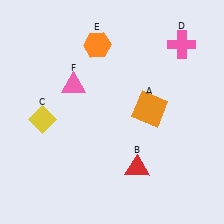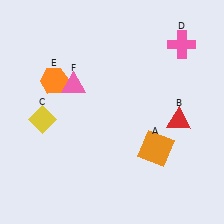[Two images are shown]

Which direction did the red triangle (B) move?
The red triangle (B) moved up.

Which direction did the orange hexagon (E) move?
The orange hexagon (E) moved left.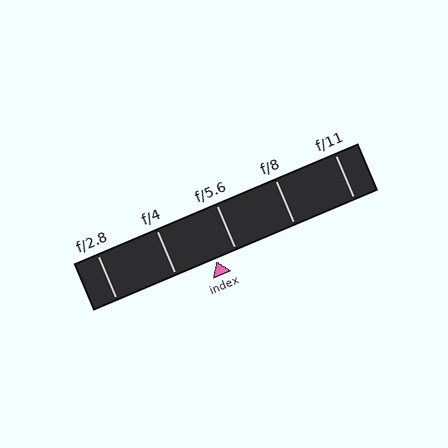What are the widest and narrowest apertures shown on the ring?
The widest aperture shown is f/2.8 and the narrowest is f/11.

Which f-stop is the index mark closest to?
The index mark is closest to f/5.6.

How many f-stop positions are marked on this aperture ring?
There are 5 f-stop positions marked.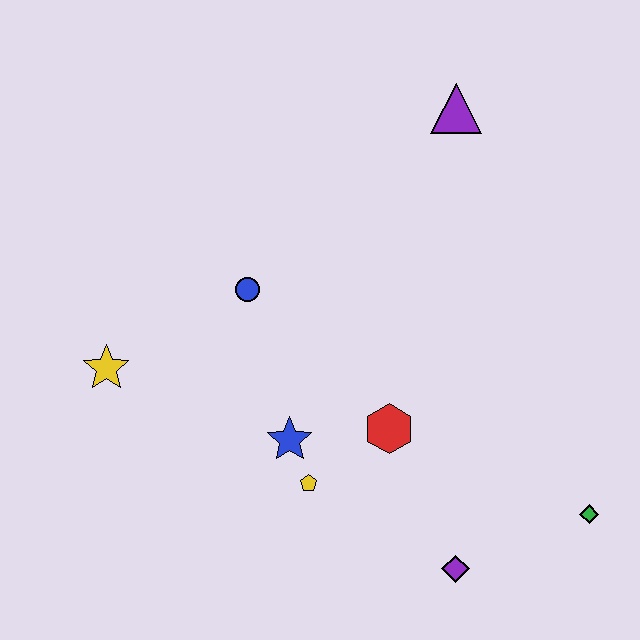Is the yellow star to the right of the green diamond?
No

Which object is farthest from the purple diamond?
The purple triangle is farthest from the purple diamond.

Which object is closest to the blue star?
The yellow pentagon is closest to the blue star.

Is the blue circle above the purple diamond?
Yes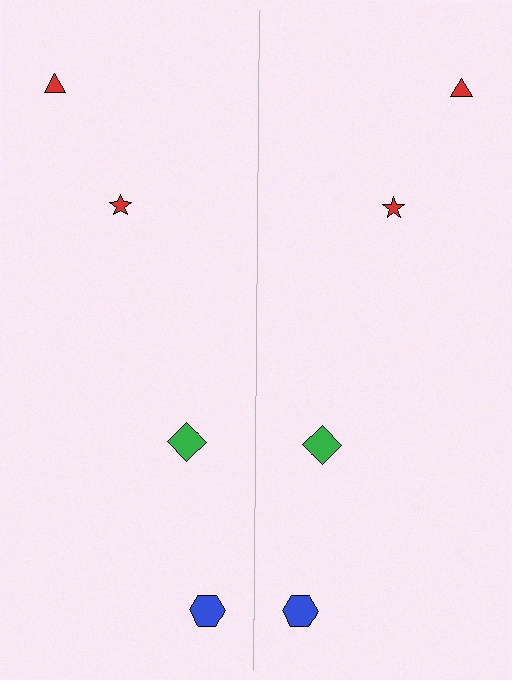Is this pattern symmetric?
Yes, this pattern has bilateral (reflection) symmetry.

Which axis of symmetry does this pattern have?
The pattern has a vertical axis of symmetry running through the center of the image.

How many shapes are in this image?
There are 8 shapes in this image.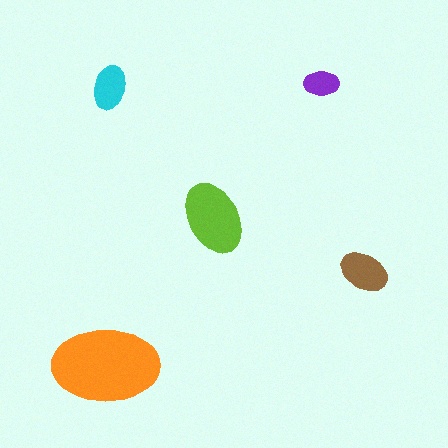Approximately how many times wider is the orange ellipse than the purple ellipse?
About 3 times wider.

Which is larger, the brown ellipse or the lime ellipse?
The lime one.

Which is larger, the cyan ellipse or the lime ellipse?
The lime one.